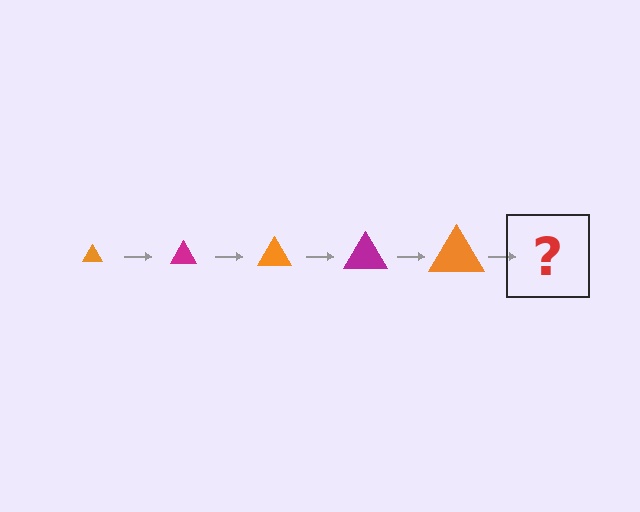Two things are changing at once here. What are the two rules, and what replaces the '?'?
The two rules are that the triangle grows larger each step and the color cycles through orange and magenta. The '?' should be a magenta triangle, larger than the previous one.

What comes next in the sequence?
The next element should be a magenta triangle, larger than the previous one.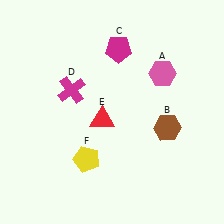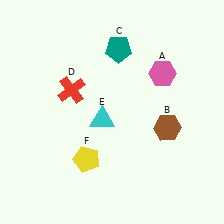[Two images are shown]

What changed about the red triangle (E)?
In Image 1, E is red. In Image 2, it changed to cyan.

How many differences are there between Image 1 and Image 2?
There are 3 differences between the two images.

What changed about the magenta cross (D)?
In Image 1, D is magenta. In Image 2, it changed to red.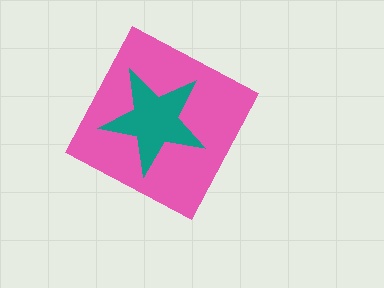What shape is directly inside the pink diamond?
The teal star.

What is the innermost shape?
The teal star.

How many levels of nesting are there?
2.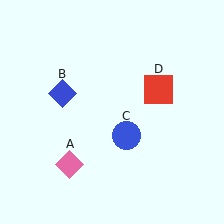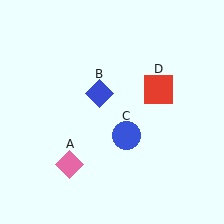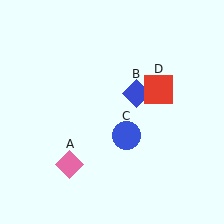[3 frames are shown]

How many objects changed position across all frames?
1 object changed position: blue diamond (object B).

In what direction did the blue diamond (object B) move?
The blue diamond (object B) moved right.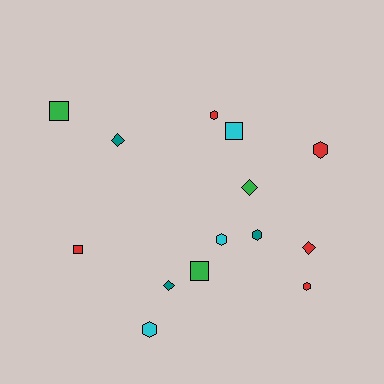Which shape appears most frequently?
Hexagon, with 6 objects.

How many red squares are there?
There is 1 red square.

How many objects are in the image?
There are 14 objects.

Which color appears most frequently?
Red, with 5 objects.